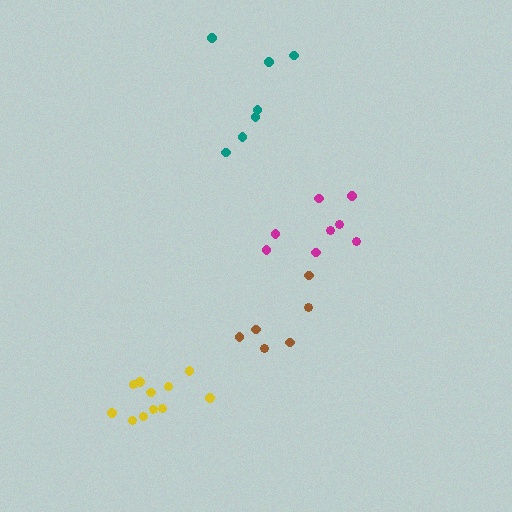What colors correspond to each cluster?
The clusters are colored: yellow, brown, magenta, teal.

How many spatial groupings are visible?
There are 4 spatial groupings.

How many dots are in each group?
Group 1: 11 dots, Group 2: 6 dots, Group 3: 8 dots, Group 4: 7 dots (32 total).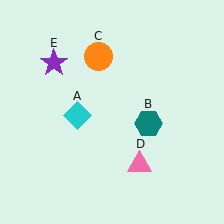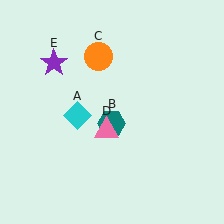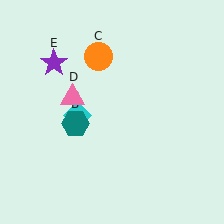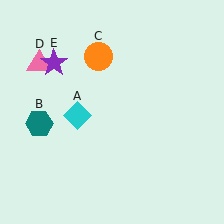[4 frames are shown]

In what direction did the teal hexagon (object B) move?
The teal hexagon (object B) moved left.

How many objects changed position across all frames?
2 objects changed position: teal hexagon (object B), pink triangle (object D).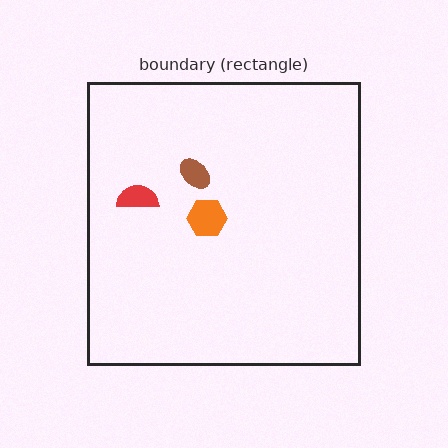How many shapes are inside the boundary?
3 inside, 0 outside.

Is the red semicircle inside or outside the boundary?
Inside.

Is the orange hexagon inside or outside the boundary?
Inside.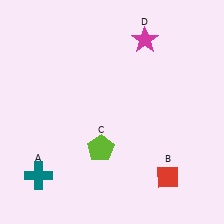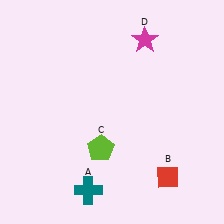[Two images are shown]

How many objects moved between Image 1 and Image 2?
1 object moved between the two images.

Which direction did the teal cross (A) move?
The teal cross (A) moved right.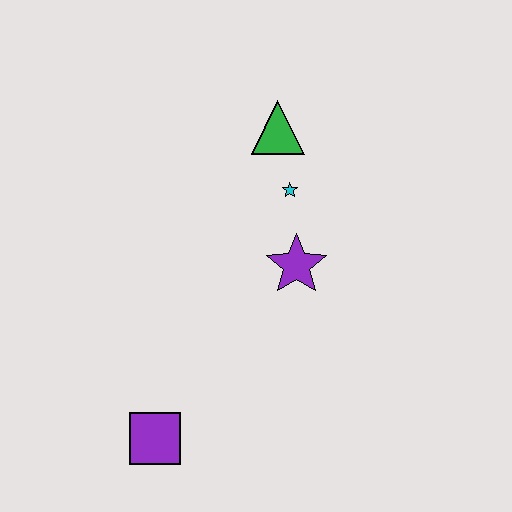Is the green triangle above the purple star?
Yes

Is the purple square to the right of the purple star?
No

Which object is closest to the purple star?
The cyan star is closest to the purple star.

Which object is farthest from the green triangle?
The purple square is farthest from the green triangle.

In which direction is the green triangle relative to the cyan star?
The green triangle is above the cyan star.